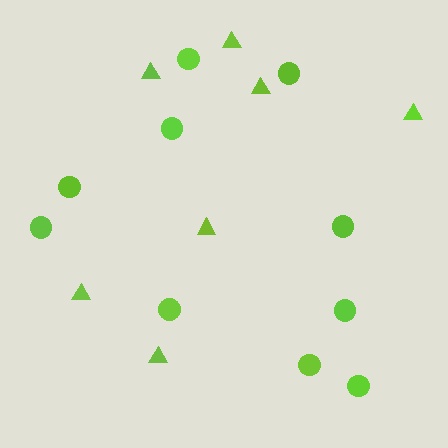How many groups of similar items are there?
There are 2 groups: one group of circles (10) and one group of triangles (7).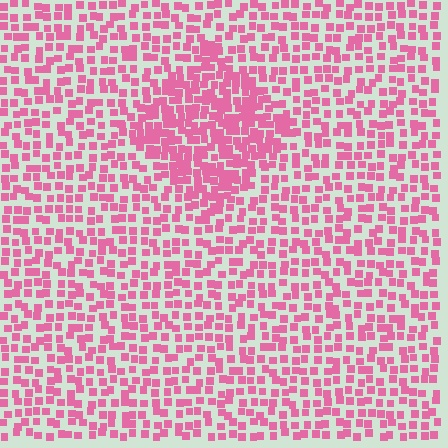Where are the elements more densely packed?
The elements are more densely packed inside the diamond boundary.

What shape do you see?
I see a diamond.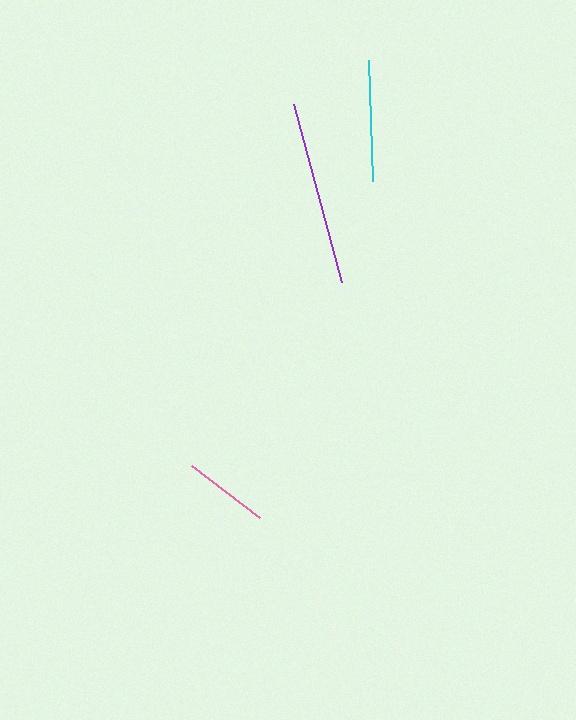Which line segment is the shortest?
The pink line is the shortest at approximately 87 pixels.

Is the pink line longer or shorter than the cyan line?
The cyan line is longer than the pink line.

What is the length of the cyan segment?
The cyan segment is approximately 121 pixels long.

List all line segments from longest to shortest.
From longest to shortest: purple, cyan, pink.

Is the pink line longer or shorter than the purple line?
The purple line is longer than the pink line.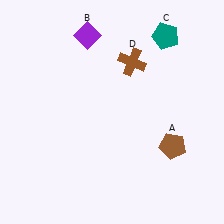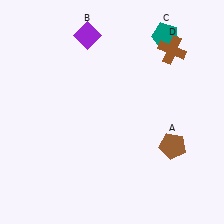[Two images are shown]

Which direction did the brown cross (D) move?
The brown cross (D) moved right.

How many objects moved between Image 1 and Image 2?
1 object moved between the two images.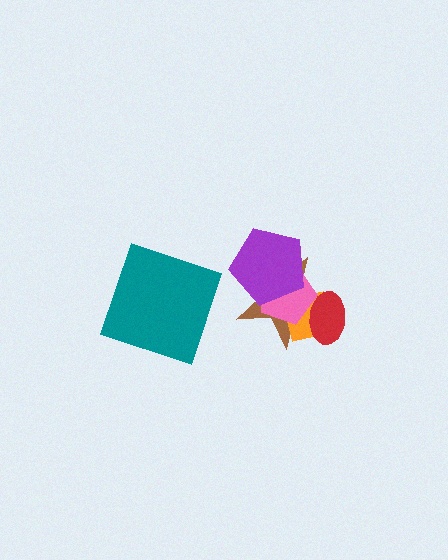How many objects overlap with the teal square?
0 objects overlap with the teal square.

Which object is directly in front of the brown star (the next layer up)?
The orange square is directly in front of the brown star.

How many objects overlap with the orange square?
3 objects overlap with the orange square.